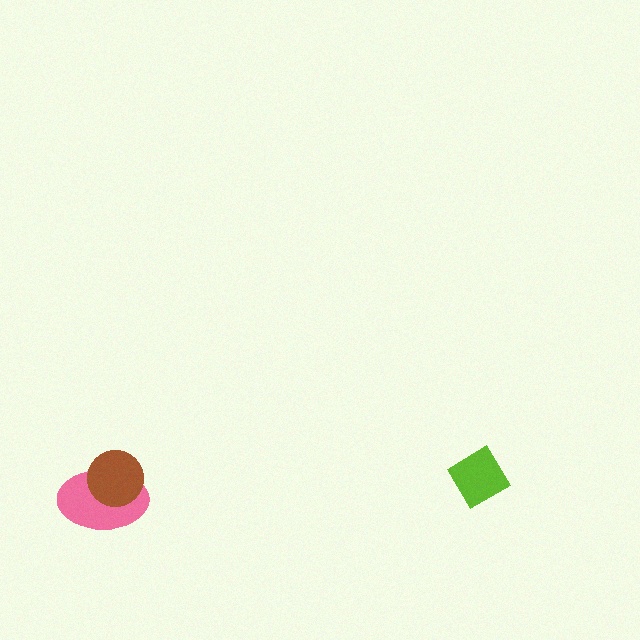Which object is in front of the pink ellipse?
The brown circle is in front of the pink ellipse.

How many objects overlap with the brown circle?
1 object overlaps with the brown circle.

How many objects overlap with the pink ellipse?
1 object overlaps with the pink ellipse.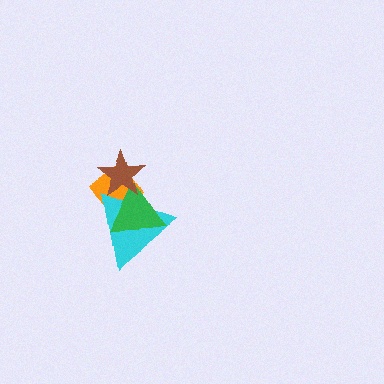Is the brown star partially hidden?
No, no other shape covers it.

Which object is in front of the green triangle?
The brown star is in front of the green triangle.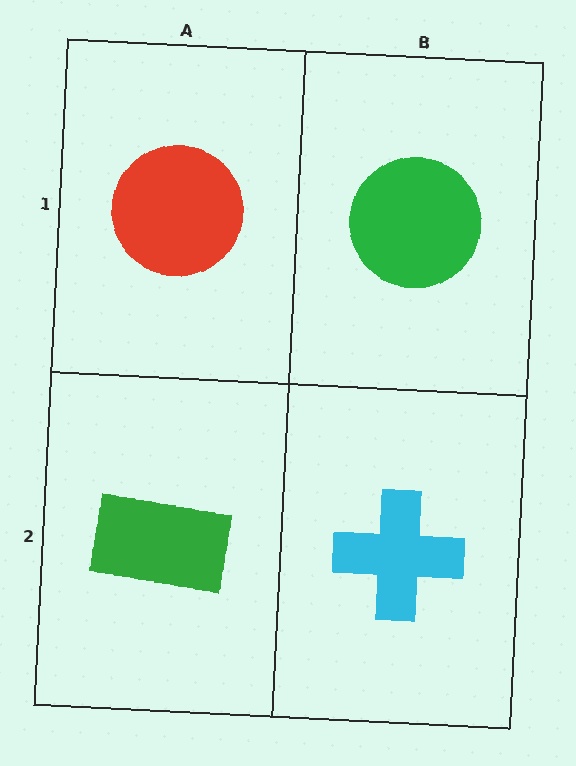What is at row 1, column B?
A green circle.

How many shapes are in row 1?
2 shapes.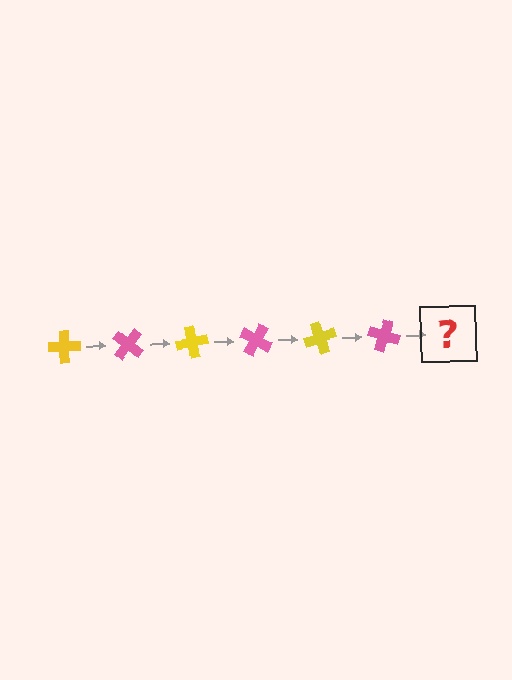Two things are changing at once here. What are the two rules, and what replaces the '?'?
The two rules are that it rotates 40 degrees each step and the color cycles through yellow and pink. The '?' should be a yellow cross, rotated 240 degrees from the start.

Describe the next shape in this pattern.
It should be a yellow cross, rotated 240 degrees from the start.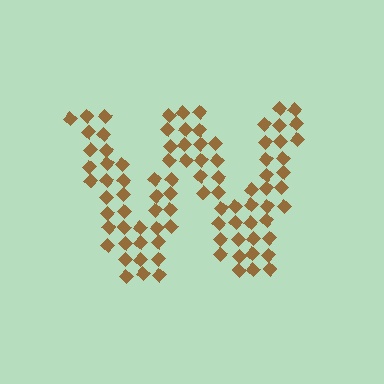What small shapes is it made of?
It is made of small diamonds.